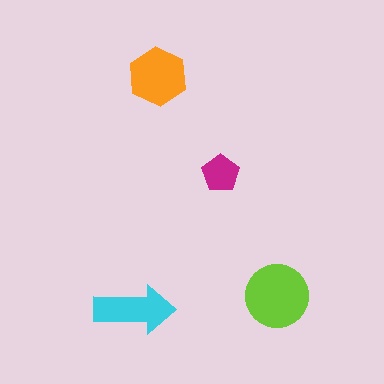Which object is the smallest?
The magenta pentagon.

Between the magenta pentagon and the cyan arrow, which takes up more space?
The cyan arrow.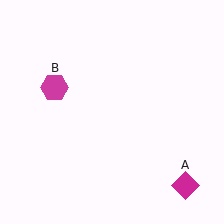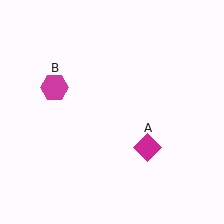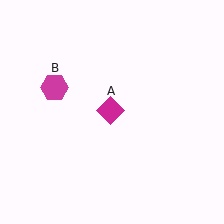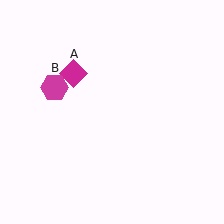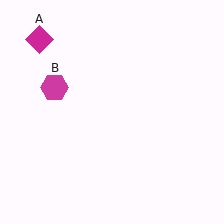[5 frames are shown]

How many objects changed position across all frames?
1 object changed position: magenta diamond (object A).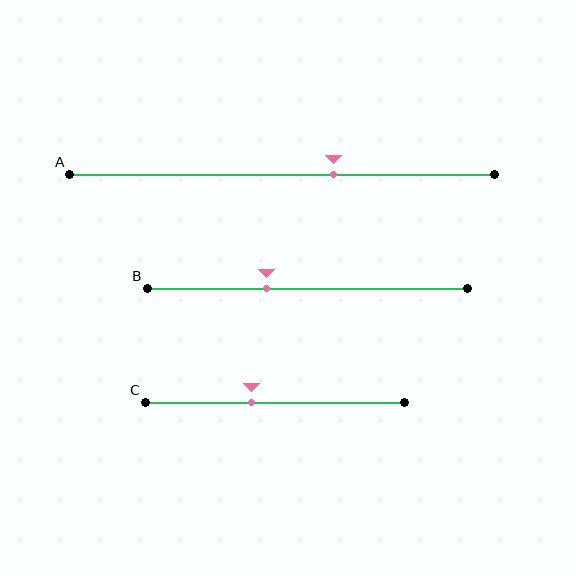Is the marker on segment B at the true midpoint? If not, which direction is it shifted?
No, the marker on segment B is shifted to the left by about 13% of the segment length.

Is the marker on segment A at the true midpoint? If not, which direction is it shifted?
No, the marker on segment A is shifted to the right by about 12% of the segment length.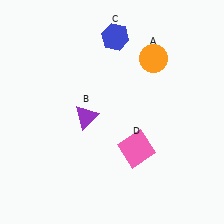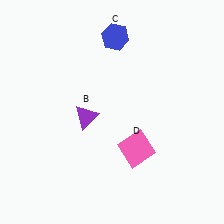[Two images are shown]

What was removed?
The orange circle (A) was removed in Image 2.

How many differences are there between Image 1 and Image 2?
There is 1 difference between the two images.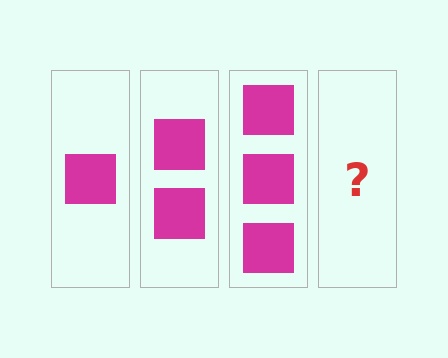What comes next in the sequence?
The next element should be 4 squares.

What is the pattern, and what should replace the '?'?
The pattern is that each step adds one more square. The '?' should be 4 squares.